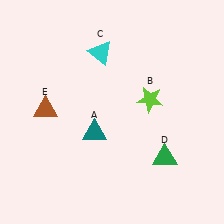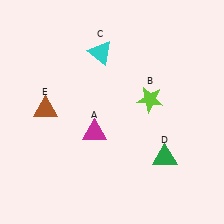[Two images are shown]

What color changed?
The triangle (A) changed from teal in Image 1 to magenta in Image 2.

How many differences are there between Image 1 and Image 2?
There is 1 difference between the two images.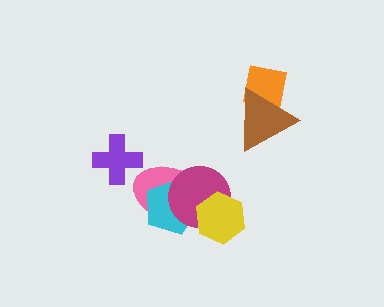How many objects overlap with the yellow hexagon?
3 objects overlap with the yellow hexagon.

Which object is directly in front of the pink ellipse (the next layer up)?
The cyan pentagon is directly in front of the pink ellipse.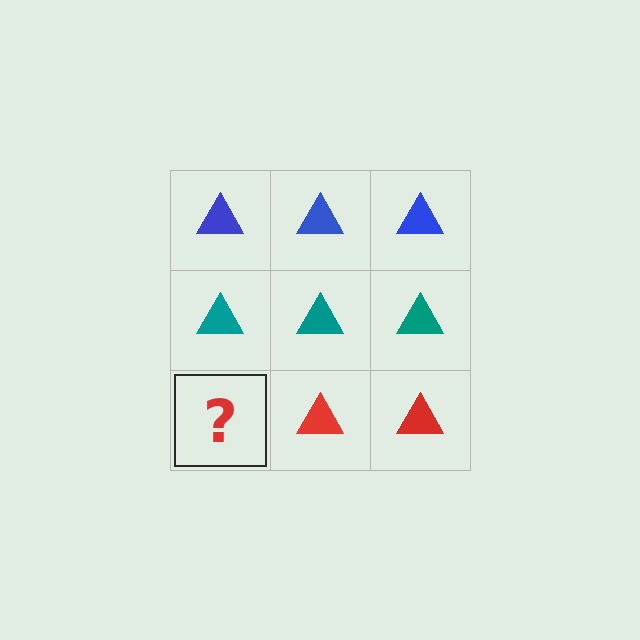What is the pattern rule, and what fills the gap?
The rule is that each row has a consistent color. The gap should be filled with a red triangle.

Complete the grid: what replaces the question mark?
The question mark should be replaced with a red triangle.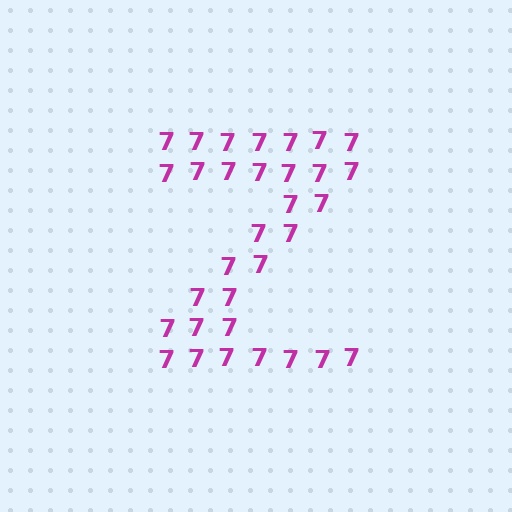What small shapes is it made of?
It is made of small digit 7's.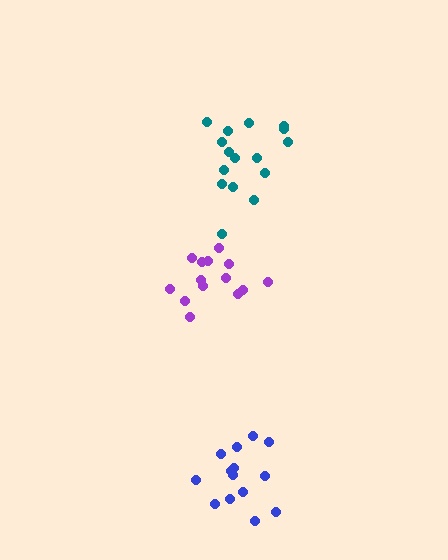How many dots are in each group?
Group 1: 14 dots, Group 2: 14 dots, Group 3: 16 dots (44 total).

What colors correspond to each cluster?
The clusters are colored: purple, blue, teal.